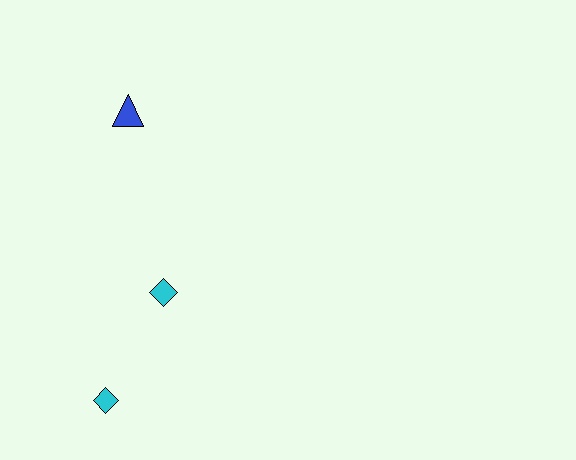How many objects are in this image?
There are 3 objects.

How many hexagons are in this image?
There are no hexagons.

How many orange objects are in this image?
There are no orange objects.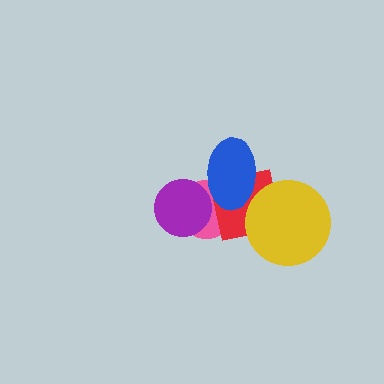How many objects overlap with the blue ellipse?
2 objects overlap with the blue ellipse.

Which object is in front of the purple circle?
The red square is in front of the purple circle.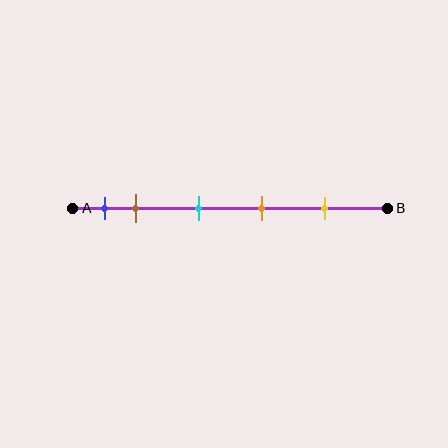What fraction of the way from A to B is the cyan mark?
The cyan mark is approximately 40% (0.4) of the way from A to B.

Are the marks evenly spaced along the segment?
No, the marks are not evenly spaced.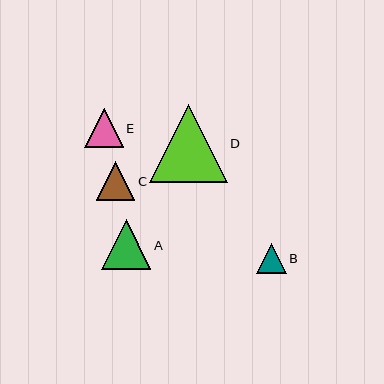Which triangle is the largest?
Triangle D is the largest with a size of approximately 78 pixels.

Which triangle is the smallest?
Triangle B is the smallest with a size of approximately 30 pixels.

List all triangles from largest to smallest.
From largest to smallest: D, A, C, E, B.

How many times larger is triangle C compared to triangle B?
Triangle C is approximately 1.3 times the size of triangle B.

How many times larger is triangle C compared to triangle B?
Triangle C is approximately 1.3 times the size of triangle B.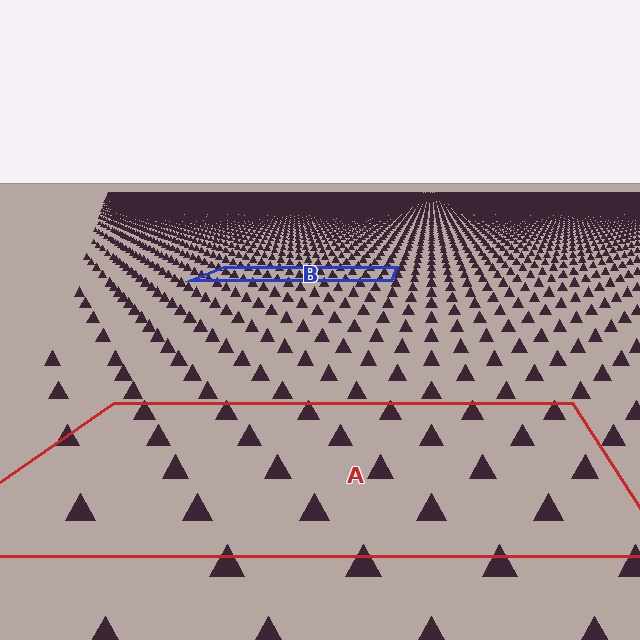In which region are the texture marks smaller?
The texture marks are smaller in region B, because it is farther away.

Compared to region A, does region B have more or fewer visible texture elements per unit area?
Region B has more texture elements per unit area — they are packed more densely because it is farther away.